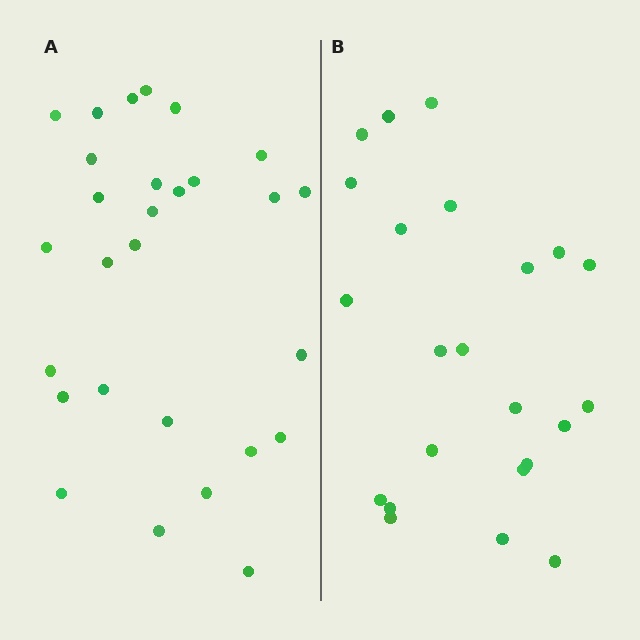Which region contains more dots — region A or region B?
Region A (the left region) has more dots.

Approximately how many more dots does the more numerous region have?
Region A has about 5 more dots than region B.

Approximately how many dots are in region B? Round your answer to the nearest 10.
About 20 dots. (The exact count is 23, which rounds to 20.)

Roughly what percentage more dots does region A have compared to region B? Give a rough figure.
About 20% more.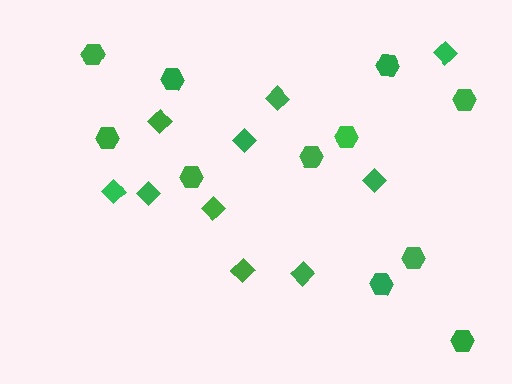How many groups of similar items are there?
There are 2 groups: one group of hexagons (11) and one group of diamonds (10).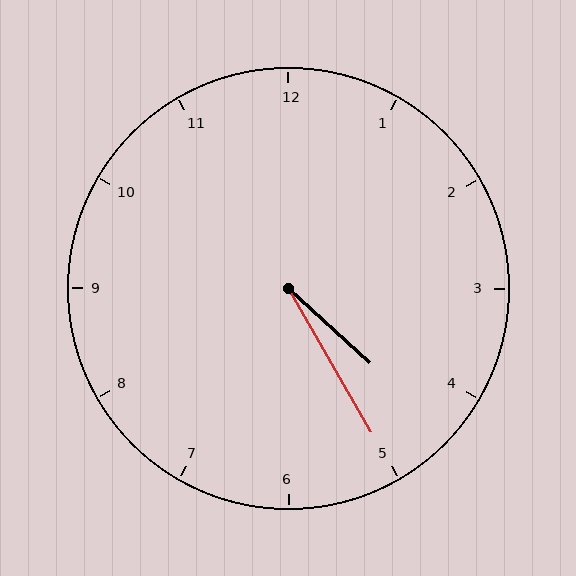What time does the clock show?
4:25.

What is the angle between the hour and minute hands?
Approximately 18 degrees.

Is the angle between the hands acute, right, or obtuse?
It is acute.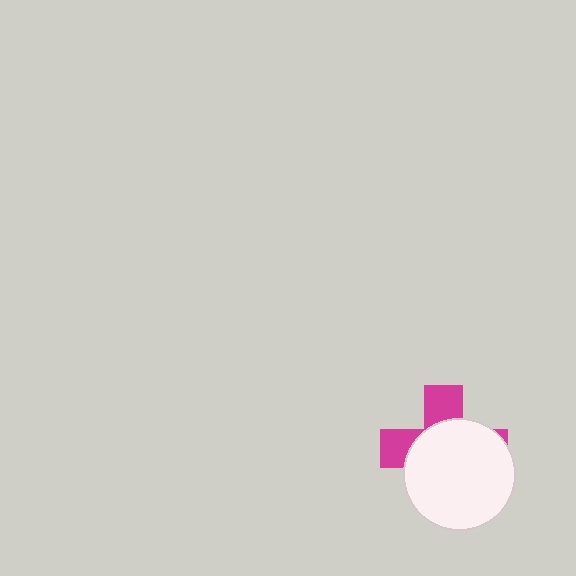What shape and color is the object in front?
The object in front is a white circle.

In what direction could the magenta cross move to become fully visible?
The magenta cross could move toward the upper-left. That would shift it out from behind the white circle entirely.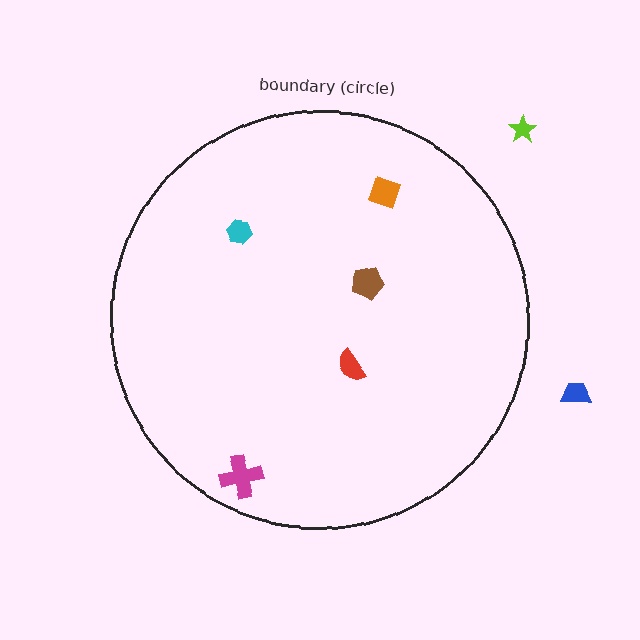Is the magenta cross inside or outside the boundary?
Inside.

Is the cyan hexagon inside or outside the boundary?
Inside.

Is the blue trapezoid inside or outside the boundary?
Outside.